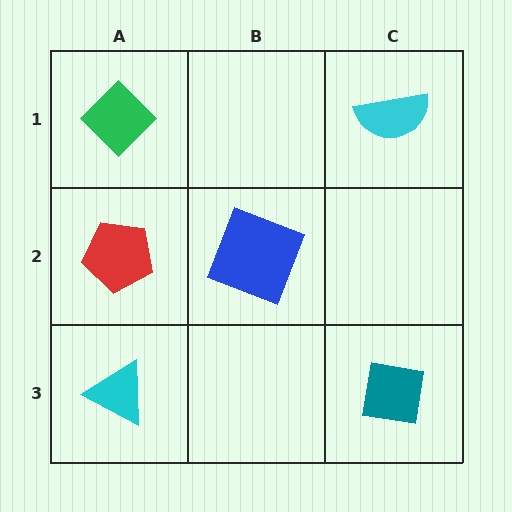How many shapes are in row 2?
2 shapes.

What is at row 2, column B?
A blue square.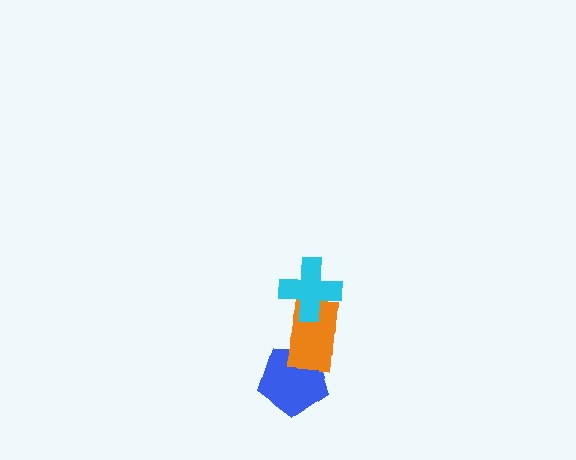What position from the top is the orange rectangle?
The orange rectangle is 2nd from the top.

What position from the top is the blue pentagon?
The blue pentagon is 3rd from the top.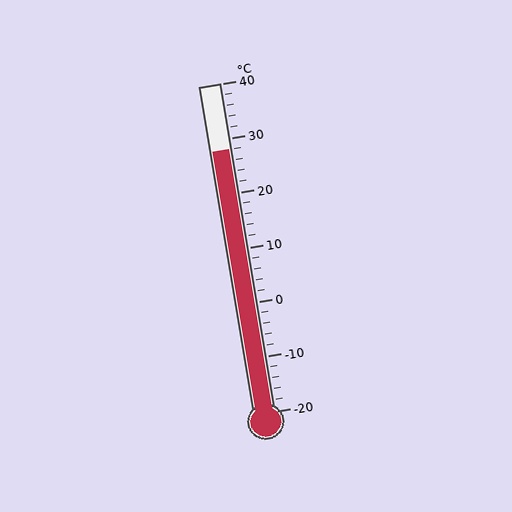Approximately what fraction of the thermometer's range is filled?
The thermometer is filled to approximately 80% of its range.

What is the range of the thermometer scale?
The thermometer scale ranges from -20°C to 40°C.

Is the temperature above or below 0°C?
The temperature is above 0°C.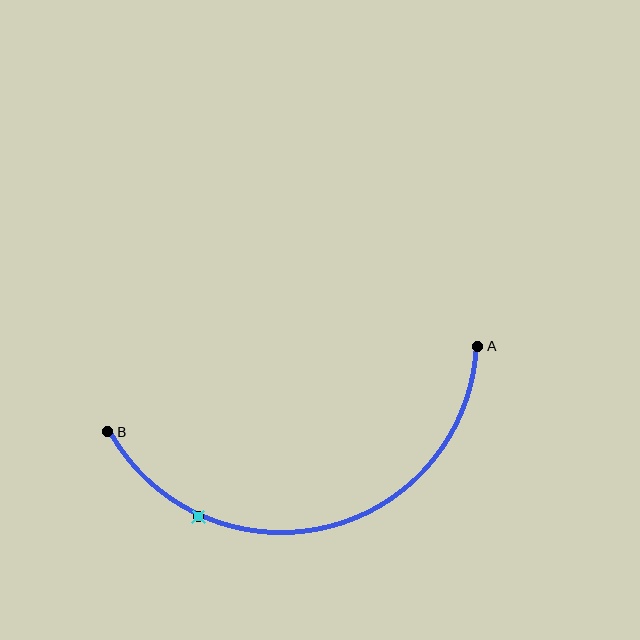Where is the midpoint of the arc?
The arc midpoint is the point on the curve farthest from the straight line joining A and B. It sits below that line.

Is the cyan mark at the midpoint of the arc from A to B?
No. The cyan mark lies on the arc but is closer to endpoint B. The arc midpoint would be at the point on the curve equidistant along the arc from both A and B.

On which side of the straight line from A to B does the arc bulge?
The arc bulges below the straight line connecting A and B.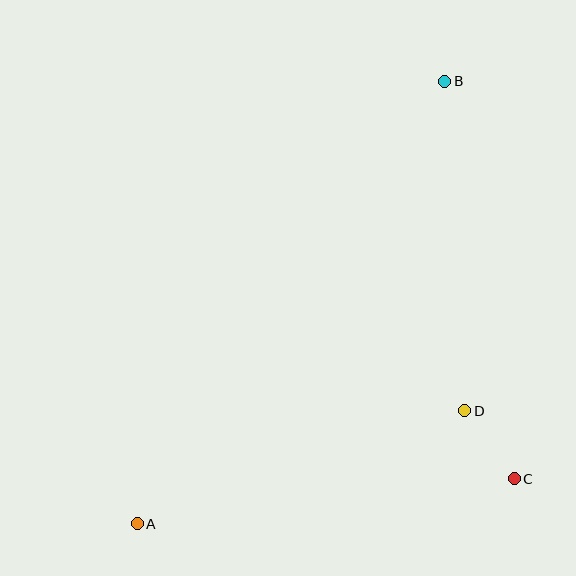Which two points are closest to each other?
Points C and D are closest to each other.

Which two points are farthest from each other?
Points A and B are farthest from each other.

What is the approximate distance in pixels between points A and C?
The distance between A and C is approximately 379 pixels.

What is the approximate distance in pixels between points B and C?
The distance between B and C is approximately 404 pixels.